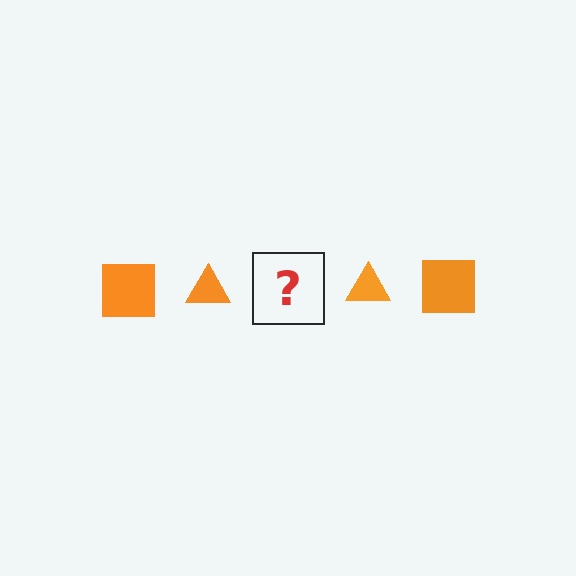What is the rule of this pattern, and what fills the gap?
The rule is that the pattern cycles through square, triangle shapes in orange. The gap should be filled with an orange square.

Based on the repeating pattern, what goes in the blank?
The blank should be an orange square.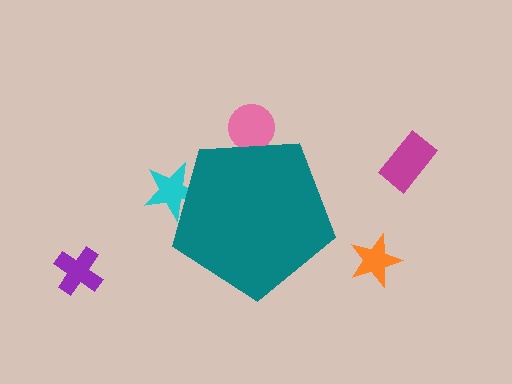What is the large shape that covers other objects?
A teal pentagon.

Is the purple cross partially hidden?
No, the purple cross is fully visible.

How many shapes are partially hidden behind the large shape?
2 shapes are partially hidden.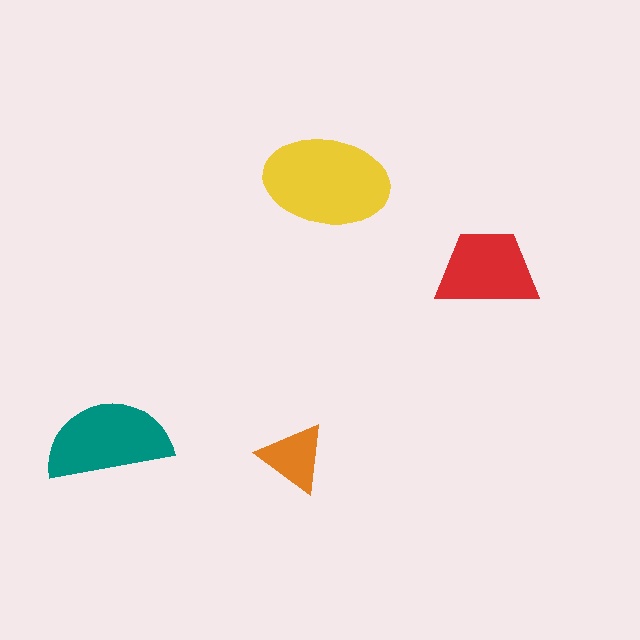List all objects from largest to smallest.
The yellow ellipse, the teal semicircle, the red trapezoid, the orange triangle.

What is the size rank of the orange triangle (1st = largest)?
4th.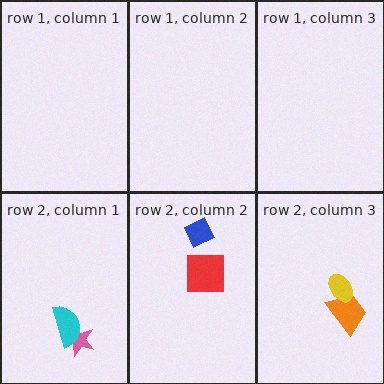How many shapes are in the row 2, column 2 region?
2.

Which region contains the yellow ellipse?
The row 2, column 3 region.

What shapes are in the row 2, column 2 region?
The red square, the blue diamond.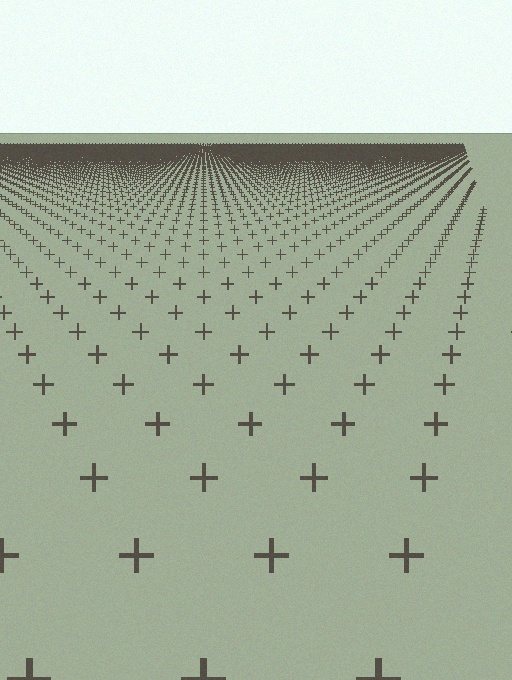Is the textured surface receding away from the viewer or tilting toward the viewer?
The surface is receding away from the viewer. Texture elements get smaller and denser toward the top.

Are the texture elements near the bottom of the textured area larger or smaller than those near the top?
Larger. Near the bottom, elements are closer to the viewer and appear at a bigger on-screen size.